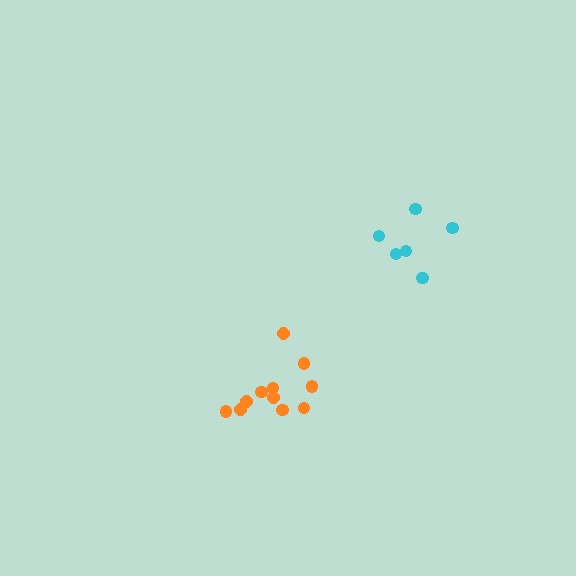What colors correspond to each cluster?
The clusters are colored: orange, cyan.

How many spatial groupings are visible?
There are 2 spatial groupings.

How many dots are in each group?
Group 1: 11 dots, Group 2: 6 dots (17 total).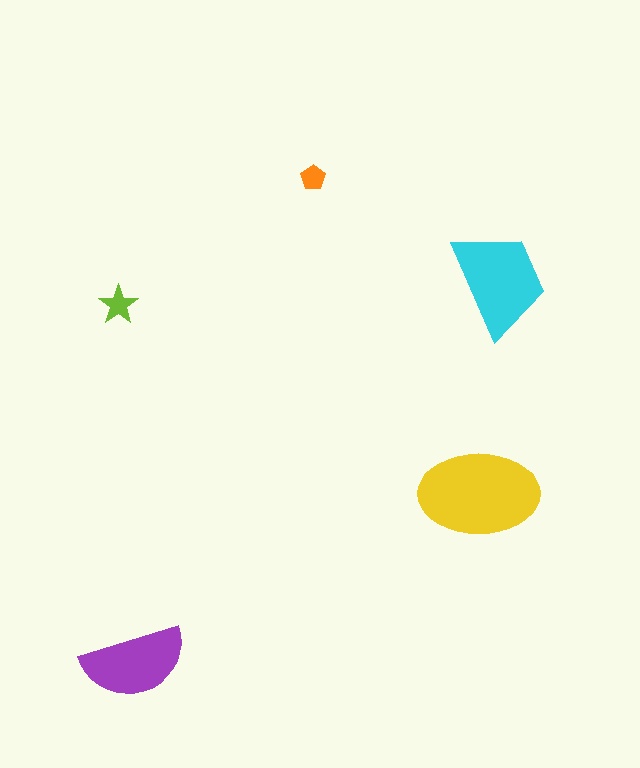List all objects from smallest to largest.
The orange pentagon, the lime star, the purple semicircle, the cyan trapezoid, the yellow ellipse.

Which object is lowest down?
The purple semicircle is bottommost.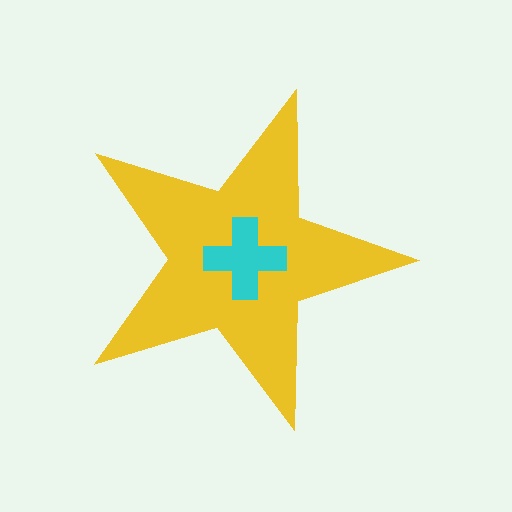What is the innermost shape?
The cyan cross.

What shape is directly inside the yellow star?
The cyan cross.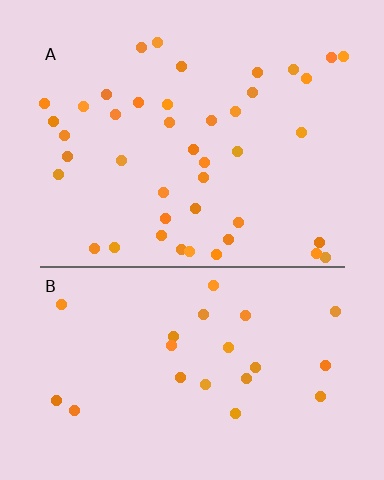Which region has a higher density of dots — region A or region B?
A (the top).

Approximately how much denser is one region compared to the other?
Approximately 1.9× — region A over region B.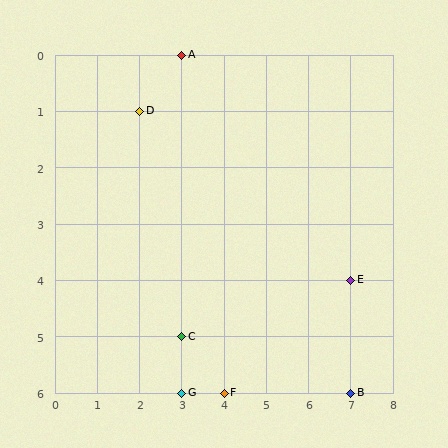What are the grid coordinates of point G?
Point G is at grid coordinates (3, 6).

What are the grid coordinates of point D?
Point D is at grid coordinates (2, 1).